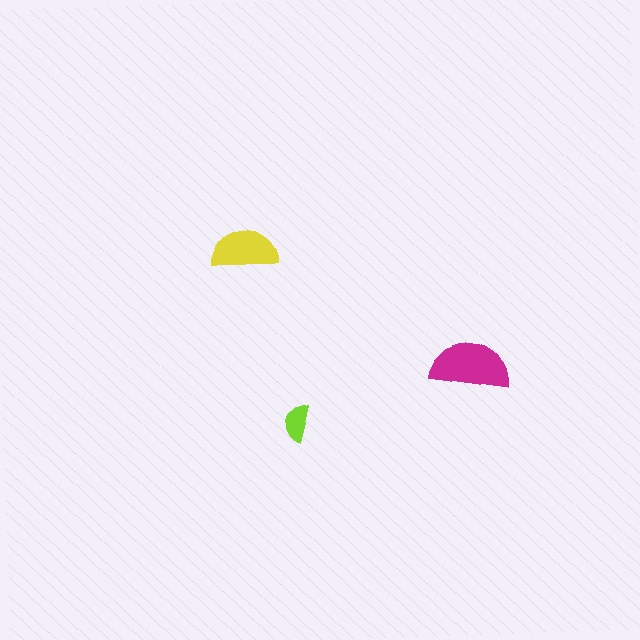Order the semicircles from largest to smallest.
the magenta one, the yellow one, the lime one.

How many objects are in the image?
There are 3 objects in the image.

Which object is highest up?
The yellow semicircle is topmost.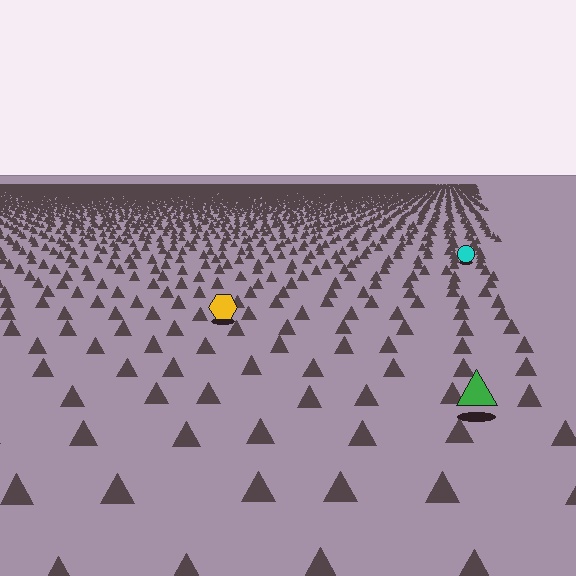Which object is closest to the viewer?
The green triangle is closest. The texture marks near it are larger and more spread out.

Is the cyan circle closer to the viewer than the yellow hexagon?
No. The yellow hexagon is closer — you can tell from the texture gradient: the ground texture is coarser near it.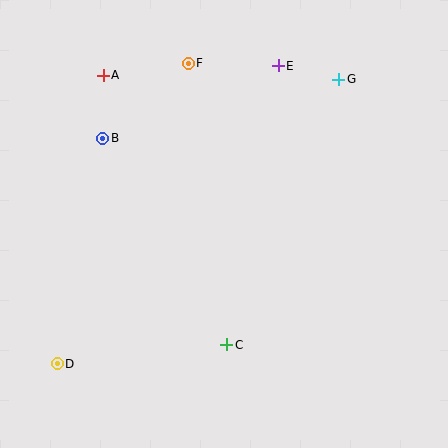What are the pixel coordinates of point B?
Point B is at (103, 138).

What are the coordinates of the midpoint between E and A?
The midpoint between E and A is at (191, 70).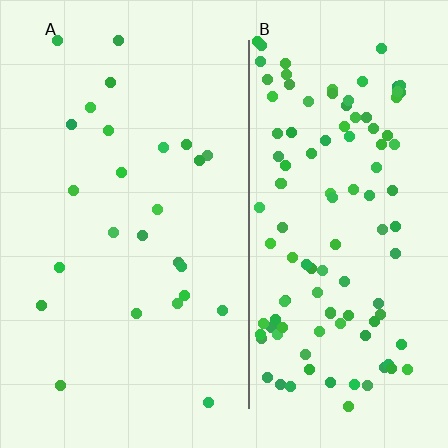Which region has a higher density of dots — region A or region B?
B (the right).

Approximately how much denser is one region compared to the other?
Approximately 4.6× — region B over region A.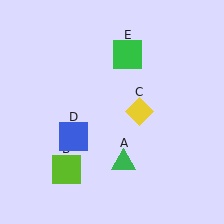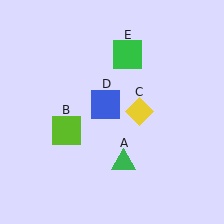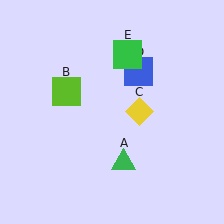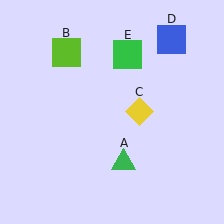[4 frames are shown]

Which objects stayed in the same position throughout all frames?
Green triangle (object A) and yellow diamond (object C) and green square (object E) remained stationary.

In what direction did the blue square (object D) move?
The blue square (object D) moved up and to the right.